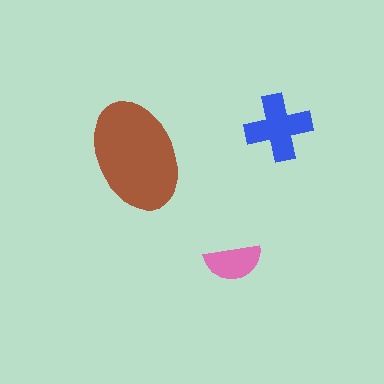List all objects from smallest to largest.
The pink semicircle, the blue cross, the brown ellipse.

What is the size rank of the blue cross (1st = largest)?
2nd.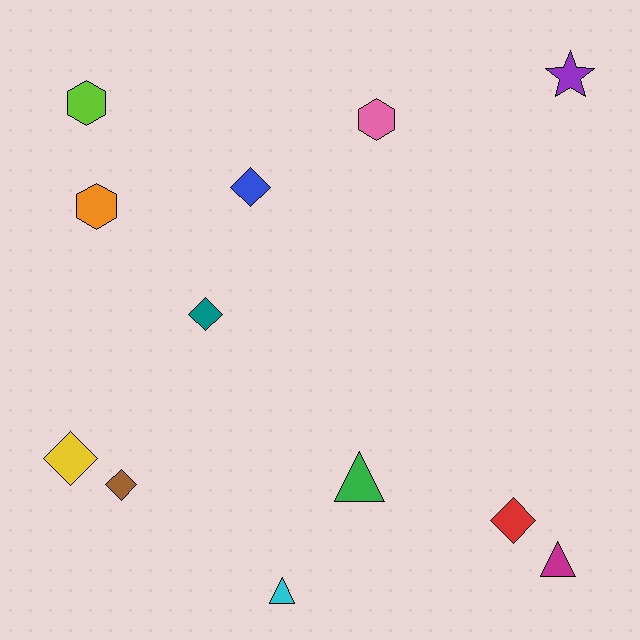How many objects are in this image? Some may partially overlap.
There are 12 objects.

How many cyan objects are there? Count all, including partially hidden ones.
There is 1 cyan object.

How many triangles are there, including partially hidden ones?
There are 3 triangles.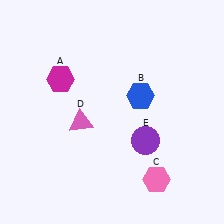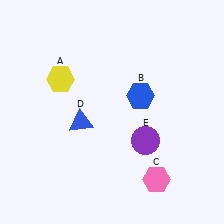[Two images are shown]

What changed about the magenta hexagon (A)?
In Image 1, A is magenta. In Image 2, it changed to yellow.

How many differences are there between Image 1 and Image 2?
There are 2 differences between the two images.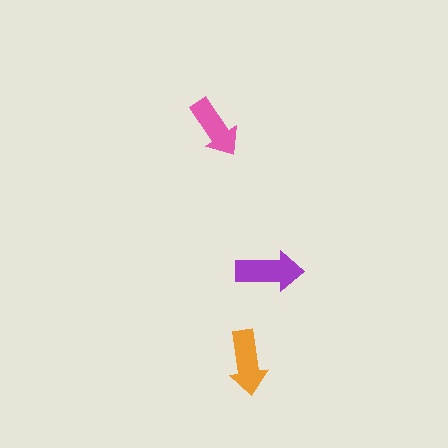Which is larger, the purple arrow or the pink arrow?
The purple one.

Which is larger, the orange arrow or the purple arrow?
The purple one.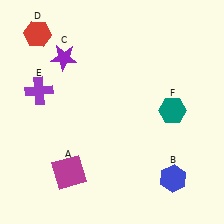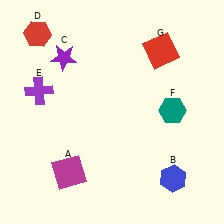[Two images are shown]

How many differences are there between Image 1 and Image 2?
There is 1 difference between the two images.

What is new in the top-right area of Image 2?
A red square (G) was added in the top-right area of Image 2.